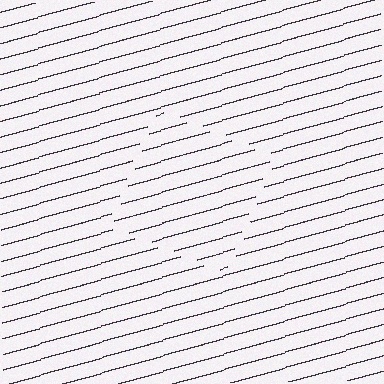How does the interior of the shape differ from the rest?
The interior of the shape contains the same grating, shifted by half a period — the contour is defined by the phase discontinuity where line-ends from the inner and outer gratings abut.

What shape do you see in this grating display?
An illusory square. The interior of the shape contains the same grating, shifted by half a period — the contour is defined by the phase discontinuity where line-ends from the inner and outer gratings abut.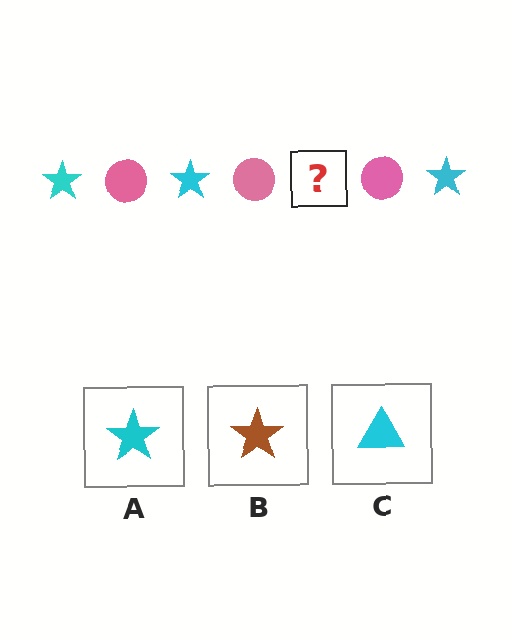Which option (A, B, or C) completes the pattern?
A.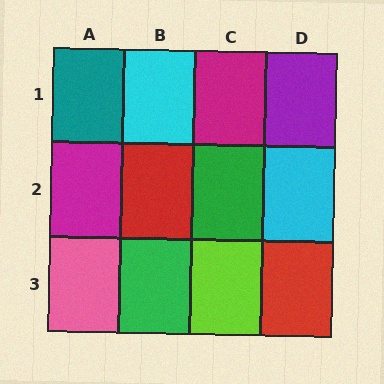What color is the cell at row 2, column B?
Red.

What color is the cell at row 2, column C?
Green.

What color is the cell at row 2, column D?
Cyan.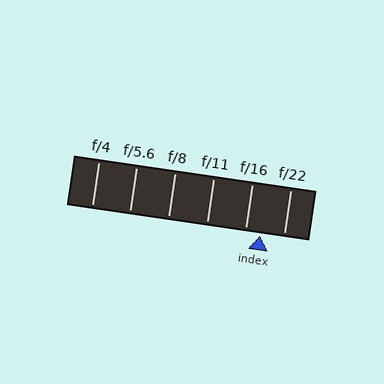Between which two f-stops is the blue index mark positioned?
The index mark is between f/16 and f/22.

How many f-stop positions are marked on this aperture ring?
There are 6 f-stop positions marked.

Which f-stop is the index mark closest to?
The index mark is closest to f/16.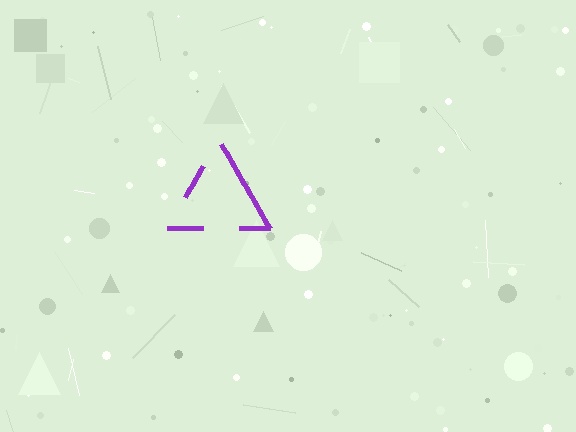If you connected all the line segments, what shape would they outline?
They would outline a triangle.